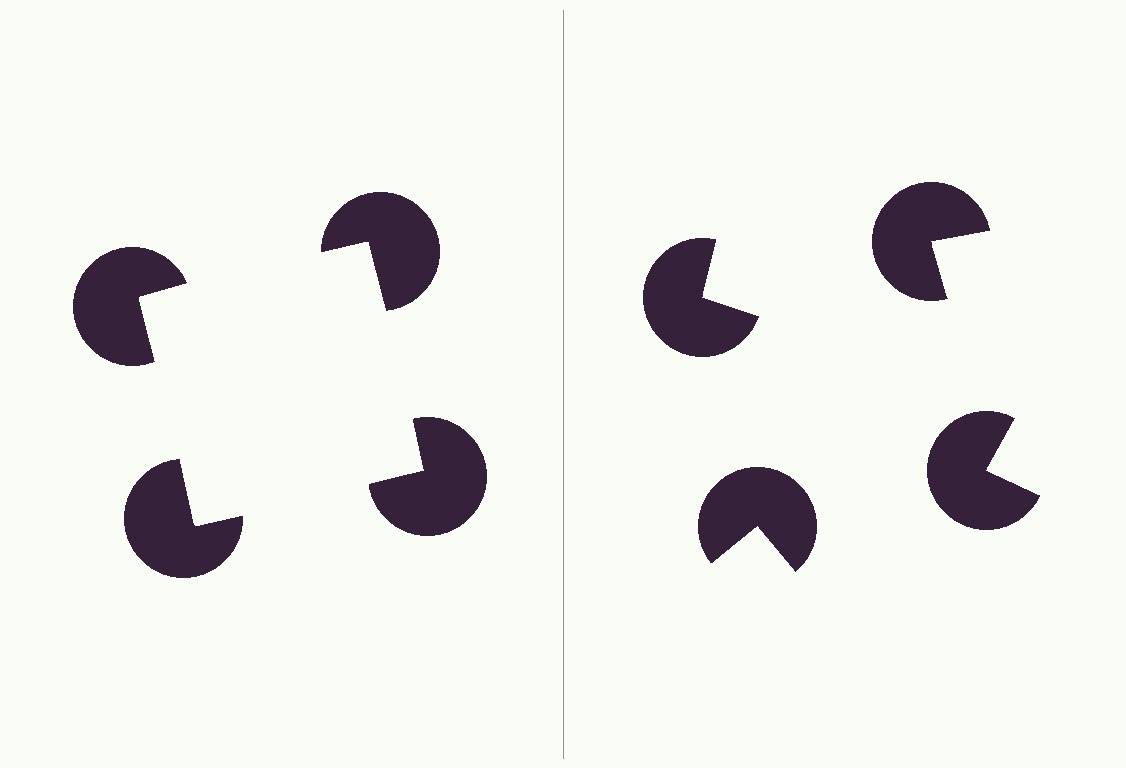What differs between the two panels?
The pac-man discs are positioned identically on both sides; only the wedge orientations differ. On the left they align to a square; on the right they are misaligned.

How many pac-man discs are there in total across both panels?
8 — 4 on each side.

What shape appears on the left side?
An illusory square.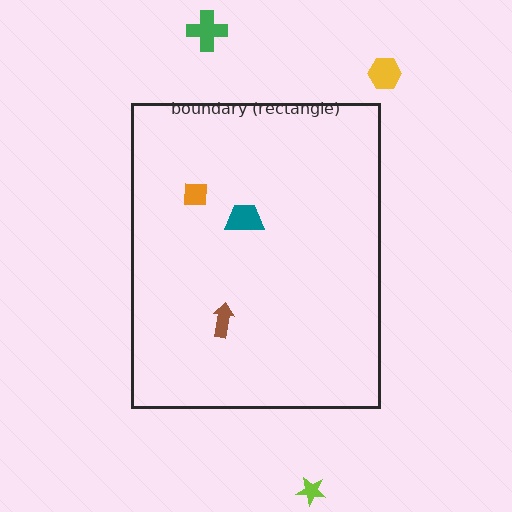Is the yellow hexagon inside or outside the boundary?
Outside.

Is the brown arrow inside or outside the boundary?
Inside.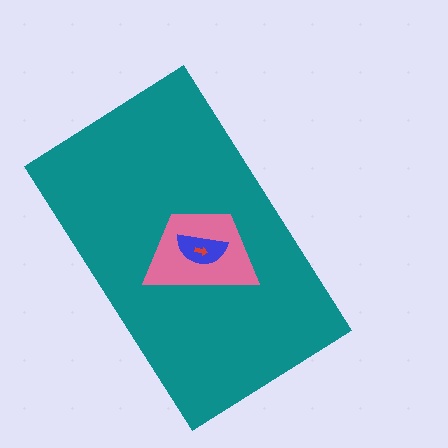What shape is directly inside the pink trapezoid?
The blue semicircle.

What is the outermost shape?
The teal rectangle.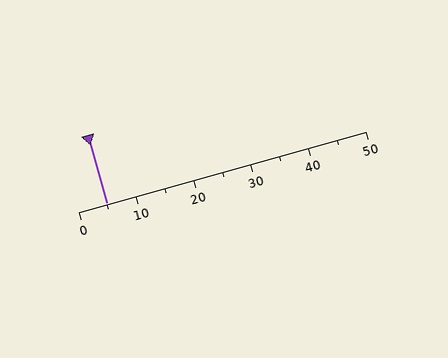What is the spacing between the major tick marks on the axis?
The major ticks are spaced 10 apart.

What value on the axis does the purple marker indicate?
The marker indicates approximately 5.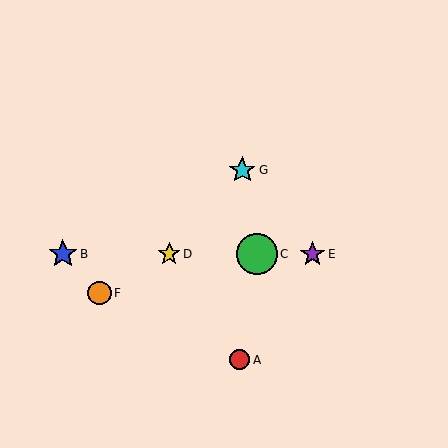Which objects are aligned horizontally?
Objects B, C, D, E are aligned horizontally.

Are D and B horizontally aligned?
Yes, both are at y≈254.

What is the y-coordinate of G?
Object G is at y≈170.